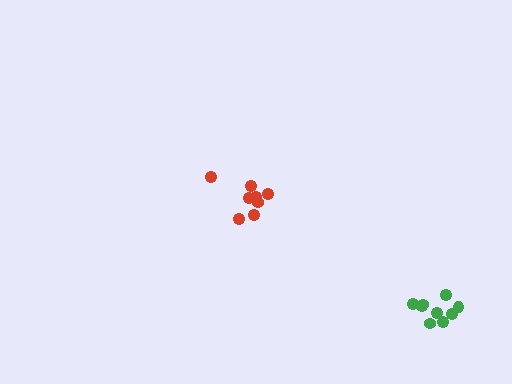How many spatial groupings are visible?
There are 2 spatial groupings.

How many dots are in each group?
Group 1: 9 dots, Group 2: 8 dots (17 total).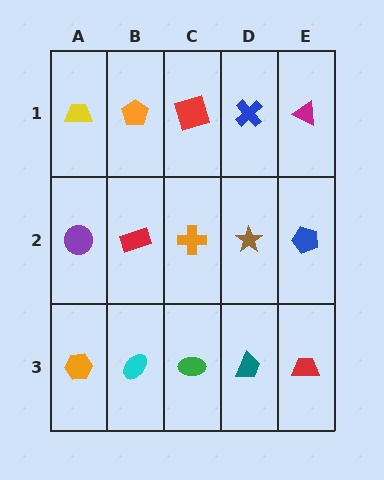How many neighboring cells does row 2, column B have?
4.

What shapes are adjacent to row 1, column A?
A purple circle (row 2, column A), an orange pentagon (row 1, column B).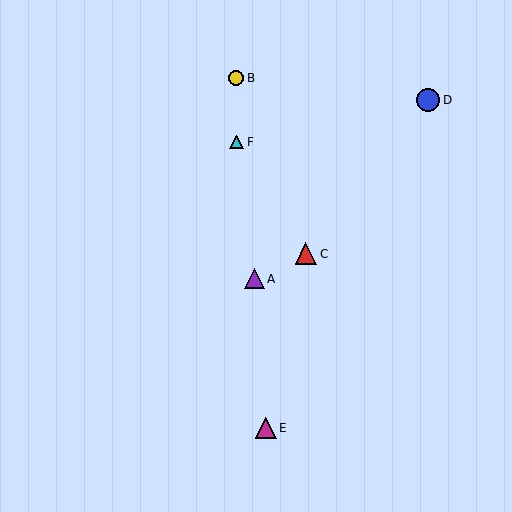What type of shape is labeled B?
Shape B is a yellow circle.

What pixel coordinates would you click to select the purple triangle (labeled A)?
Click at (254, 279) to select the purple triangle A.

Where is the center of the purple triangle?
The center of the purple triangle is at (254, 279).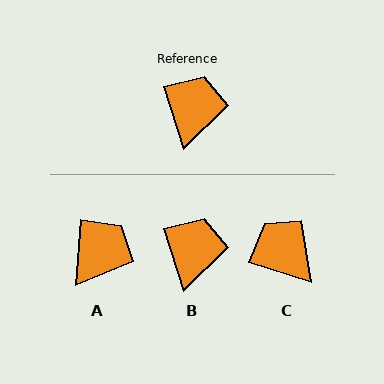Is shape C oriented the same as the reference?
No, it is off by about 55 degrees.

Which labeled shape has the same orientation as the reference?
B.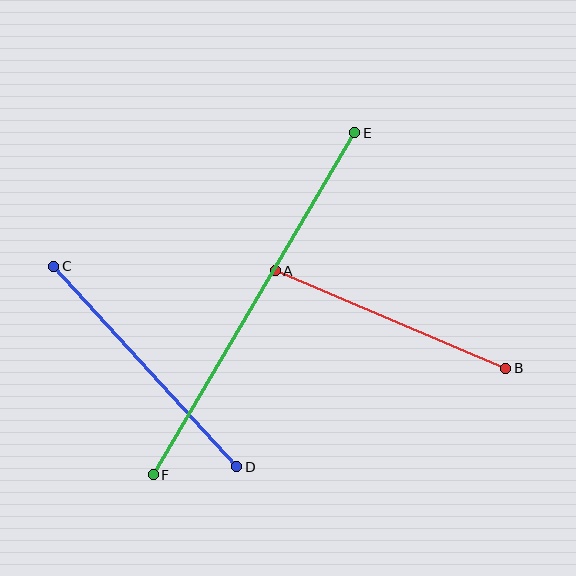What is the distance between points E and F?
The distance is approximately 397 pixels.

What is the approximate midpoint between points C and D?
The midpoint is at approximately (145, 366) pixels.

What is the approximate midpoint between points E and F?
The midpoint is at approximately (254, 304) pixels.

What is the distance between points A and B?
The distance is approximately 250 pixels.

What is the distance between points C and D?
The distance is approximately 272 pixels.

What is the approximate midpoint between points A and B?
The midpoint is at approximately (390, 320) pixels.